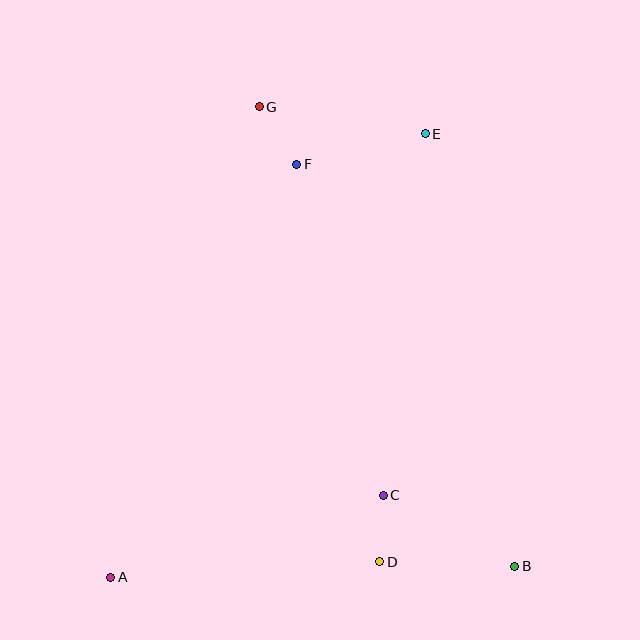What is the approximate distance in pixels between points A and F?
The distance between A and F is approximately 453 pixels.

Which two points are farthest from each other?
Points A and E are farthest from each other.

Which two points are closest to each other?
Points C and D are closest to each other.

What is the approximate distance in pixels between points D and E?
The distance between D and E is approximately 430 pixels.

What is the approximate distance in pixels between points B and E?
The distance between B and E is approximately 441 pixels.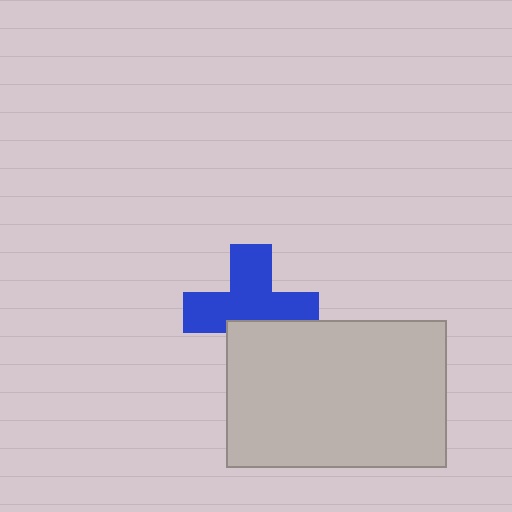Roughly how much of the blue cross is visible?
Most of it is visible (roughly 66%).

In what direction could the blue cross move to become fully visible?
The blue cross could move up. That would shift it out from behind the light gray rectangle entirely.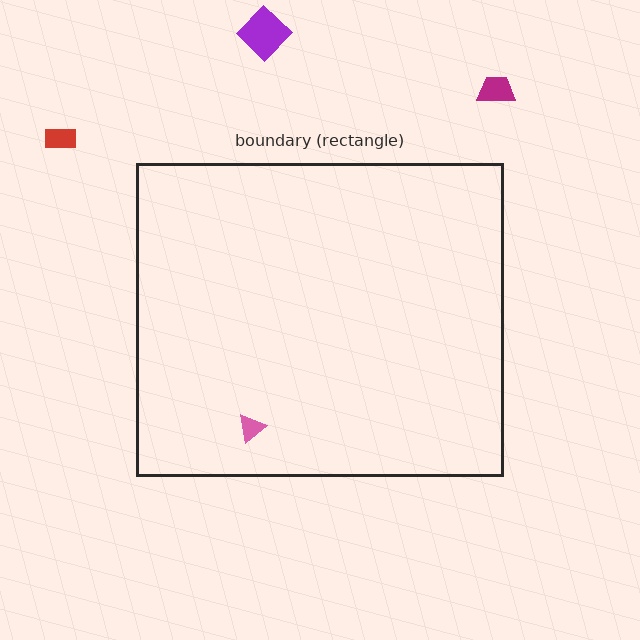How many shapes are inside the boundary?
1 inside, 3 outside.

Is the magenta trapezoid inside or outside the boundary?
Outside.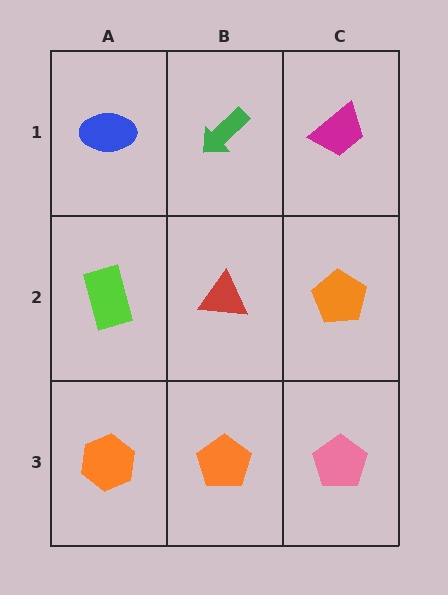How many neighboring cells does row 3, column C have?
2.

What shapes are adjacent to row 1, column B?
A red triangle (row 2, column B), a blue ellipse (row 1, column A), a magenta trapezoid (row 1, column C).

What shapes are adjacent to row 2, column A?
A blue ellipse (row 1, column A), an orange hexagon (row 3, column A), a red triangle (row 2, column B).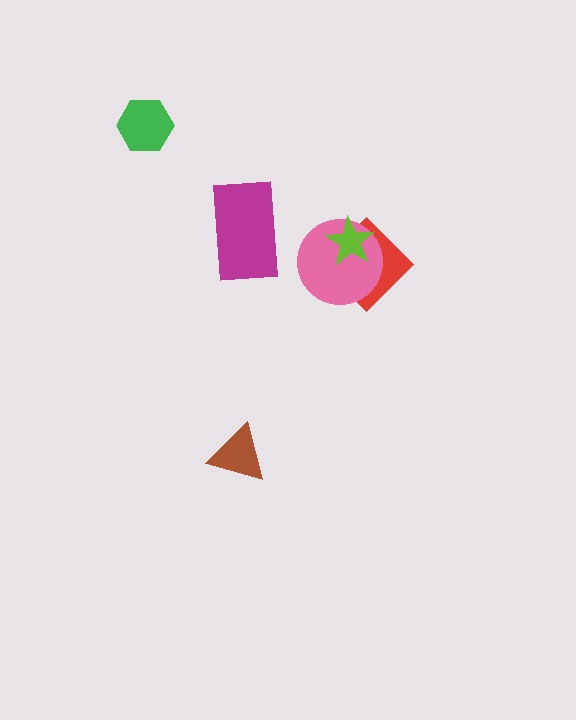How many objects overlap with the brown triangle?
0 objects overlap with the brown triangle.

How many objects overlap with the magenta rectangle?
0 objects overlap with the magenta rectangle.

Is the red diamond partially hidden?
Yes, it is partially covered by another shape.